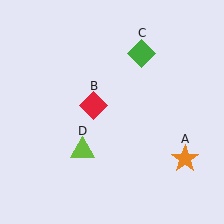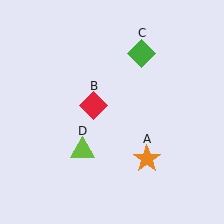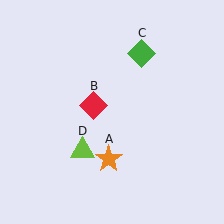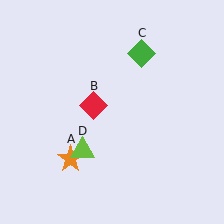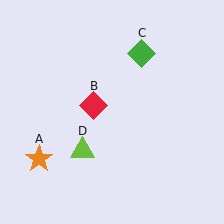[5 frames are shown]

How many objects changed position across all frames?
1 object changed position: orange star (object A).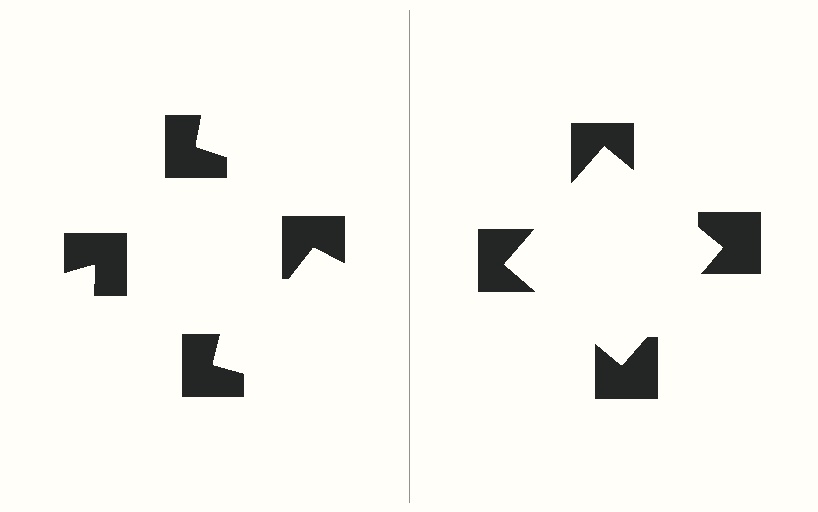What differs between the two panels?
The notched squares are positioned identically on both sides; only the wedge orientations differ. On the right they align to a square; on the left they are misaligned.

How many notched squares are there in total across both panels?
8 — 4 on each side.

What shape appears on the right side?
An illusory square.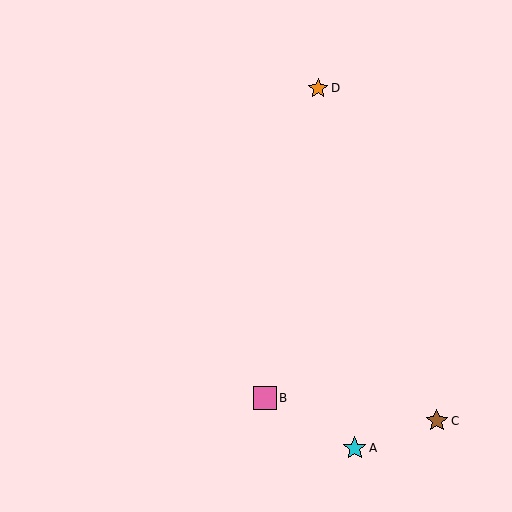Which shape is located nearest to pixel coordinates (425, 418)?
The brown star (labeled C) at (437, 421) is nearest to that location.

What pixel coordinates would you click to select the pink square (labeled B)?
Click at (265, 398) to select the pink square B.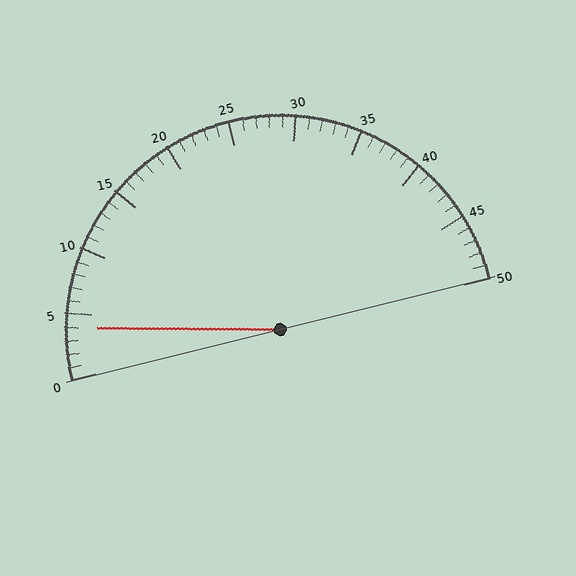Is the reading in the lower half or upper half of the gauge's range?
The reading is in the lower half of the range (0 to 50).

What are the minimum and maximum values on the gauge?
The gauge ranges from 0 to 50.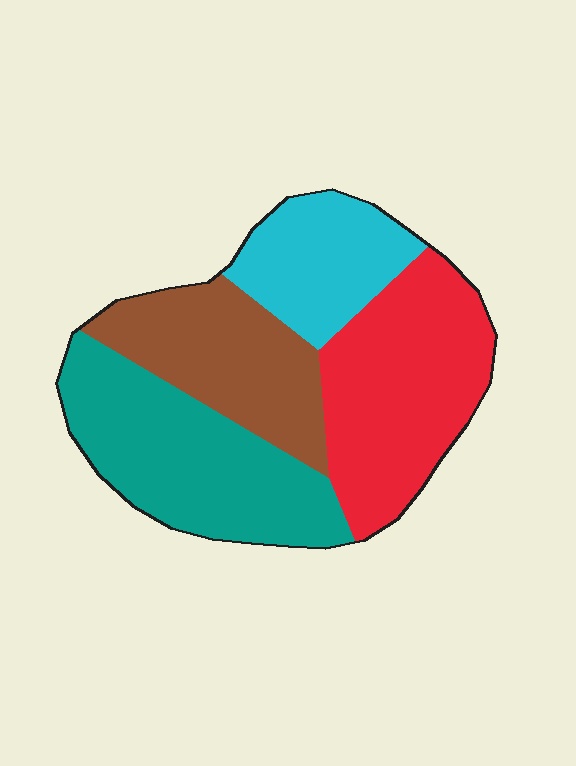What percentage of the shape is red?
Red covers 30% of the shape.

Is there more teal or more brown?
Teal.